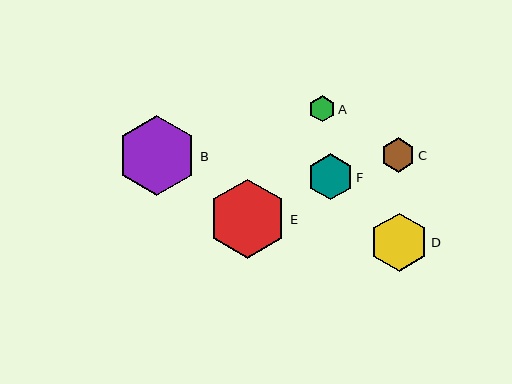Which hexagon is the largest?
Hexagon B is the largest with a size of approximately 80 pixels.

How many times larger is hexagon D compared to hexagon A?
Hexagon D is approximately 2.2 times the size of hexagon A.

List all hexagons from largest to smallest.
From largest to smallest: B, E, D, F, C, A.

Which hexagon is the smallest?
Hexagon A is the smallest with a size of approximately 26 pixels.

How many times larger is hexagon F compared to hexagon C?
Hexagon F is approximately 1.3 times the size of hexagon C.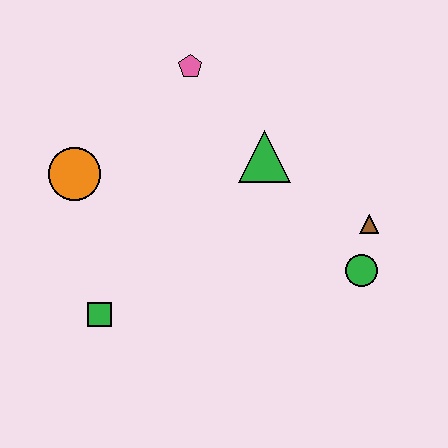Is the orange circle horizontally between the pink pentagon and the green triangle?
No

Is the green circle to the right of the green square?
Yes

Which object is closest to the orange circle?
The green square is closest to the orange circle.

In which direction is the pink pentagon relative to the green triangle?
The pink pentagon is above the green triangle.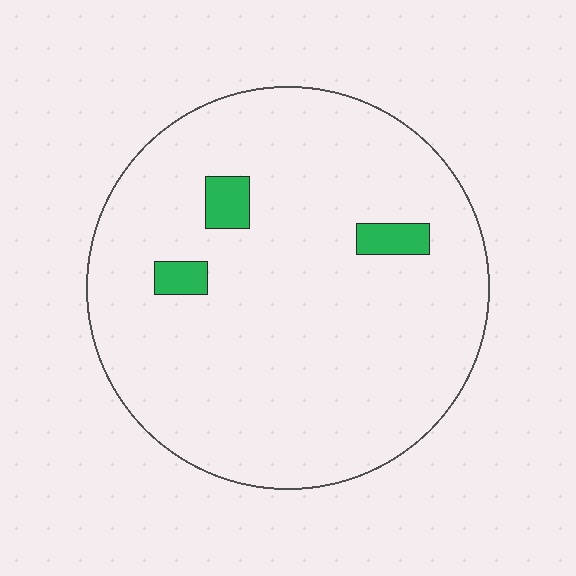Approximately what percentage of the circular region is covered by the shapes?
Approximately 5%.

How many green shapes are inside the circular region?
3.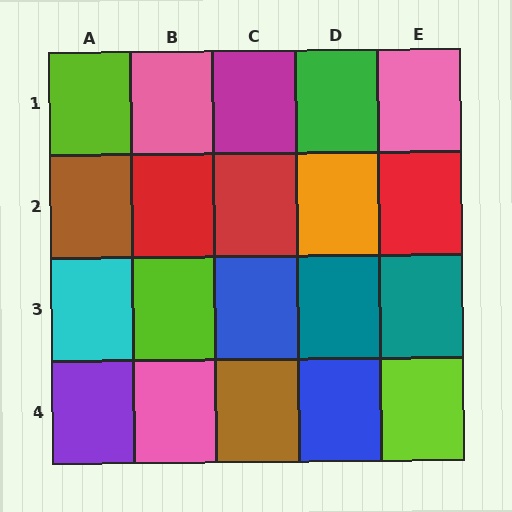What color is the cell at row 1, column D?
Green.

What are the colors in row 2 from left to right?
Brown, red, red, orange, red.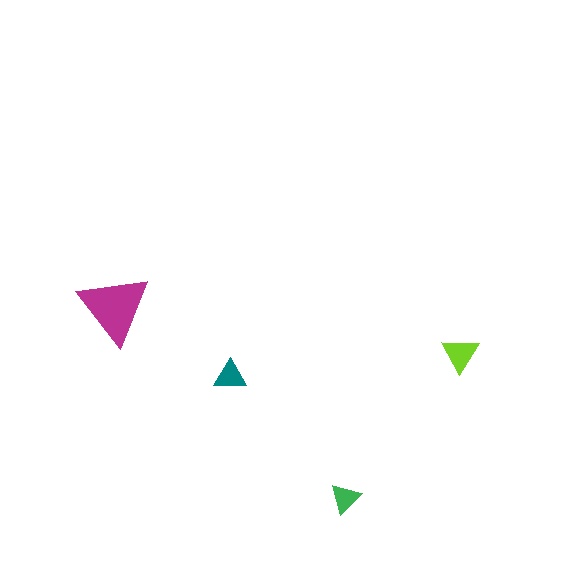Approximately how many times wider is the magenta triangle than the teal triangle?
About 2 times wider.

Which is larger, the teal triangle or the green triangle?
The teal one.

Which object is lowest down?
The green triangle is bottommost.